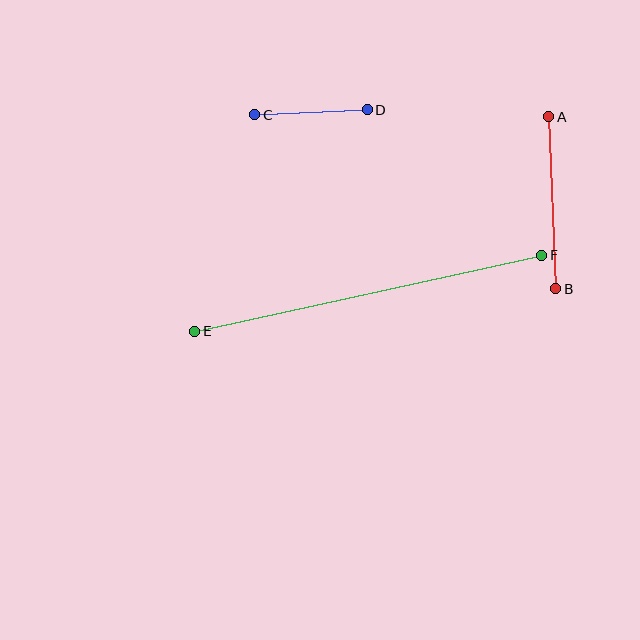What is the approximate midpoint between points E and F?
The midpoint is at approximately (368, 293) pixels.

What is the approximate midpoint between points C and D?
The midpoint is at approximately (311, 112) pixels.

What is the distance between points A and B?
The distance is approximately 172 pixels.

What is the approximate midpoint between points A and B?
The midpoint is at approximately (552, 203) pixels.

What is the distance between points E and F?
The distance is approximately 355 pixels.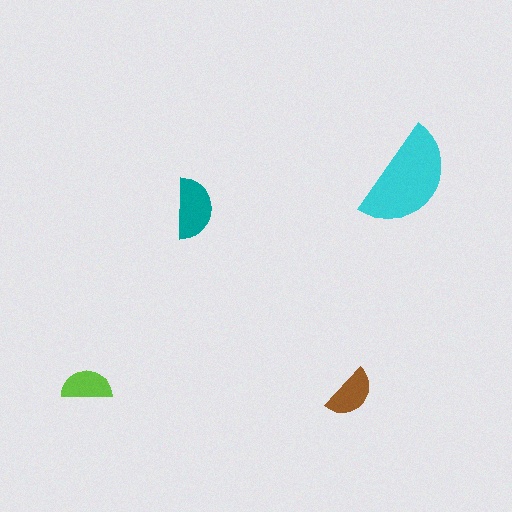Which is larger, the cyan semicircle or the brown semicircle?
The cyan one.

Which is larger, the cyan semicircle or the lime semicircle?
The cyan one.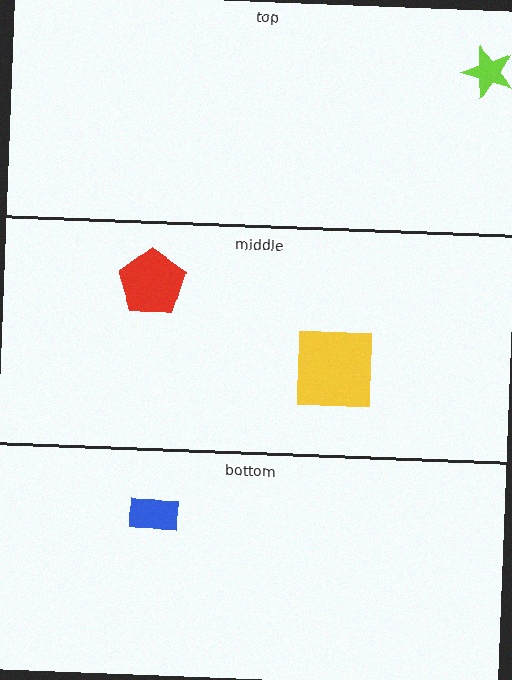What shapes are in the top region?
The lime star.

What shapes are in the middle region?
The yellow square, the red pentagon.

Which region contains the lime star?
The top region.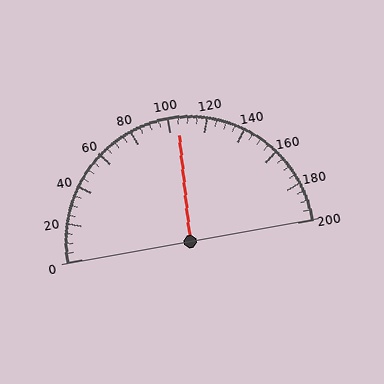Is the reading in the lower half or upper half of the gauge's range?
The reading is in the upper half of the range (0 to 200).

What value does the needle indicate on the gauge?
The needle indicates approximately 105.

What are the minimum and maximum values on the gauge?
The gauge ranges from 0 to 200.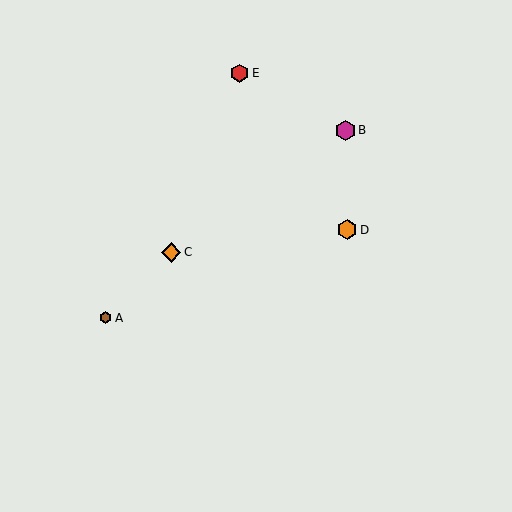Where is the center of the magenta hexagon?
The center of the magenta hexagon is at (346, 130).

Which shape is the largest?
The magenta hexagon (labeled B) is the largest.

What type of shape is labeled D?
Shape D is an orange hexagon.